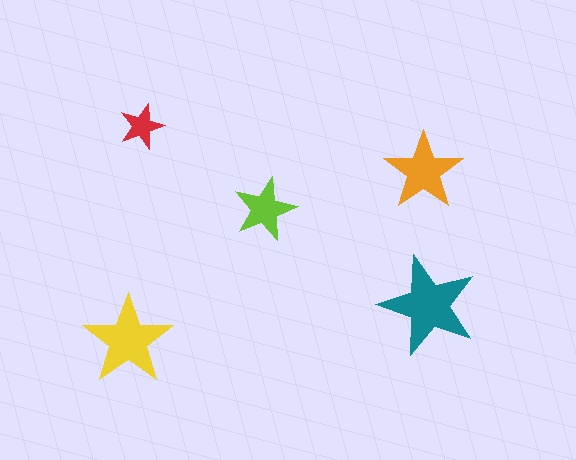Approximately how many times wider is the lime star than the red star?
About 1.5 times wider.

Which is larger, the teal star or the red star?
The teal one.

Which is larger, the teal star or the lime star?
The teal one.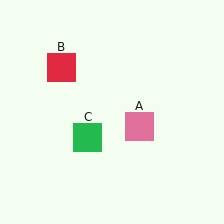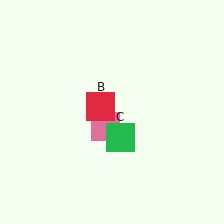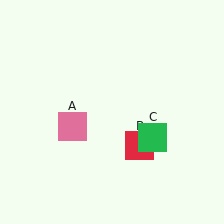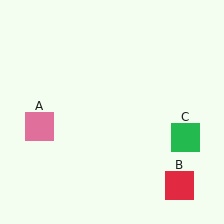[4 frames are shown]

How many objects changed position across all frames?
3 objects changed position: pink square (object A), red square (object B), green square (object C).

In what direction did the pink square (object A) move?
The pink square (object A) moved left.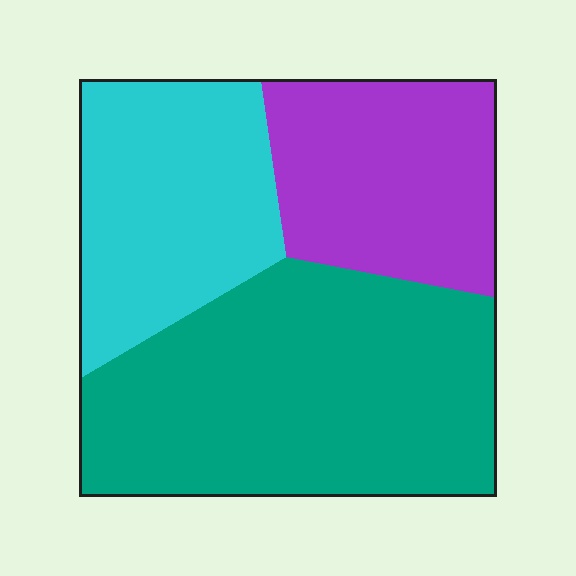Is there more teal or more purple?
Teal.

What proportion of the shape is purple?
Purple takes up about one quarter (1/4) of the shape.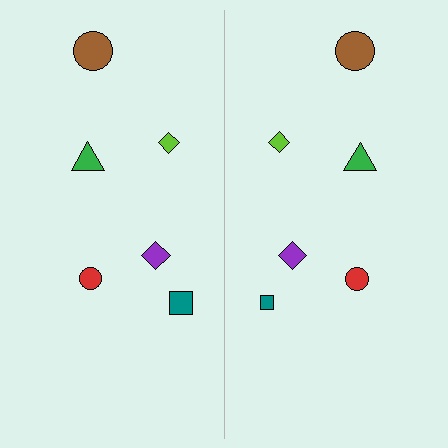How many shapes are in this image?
There are 12 shapes in this image.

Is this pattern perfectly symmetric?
No, the pattern is not perfectly symmetric. The teal square on the right side has a different size than its mirror counterpart.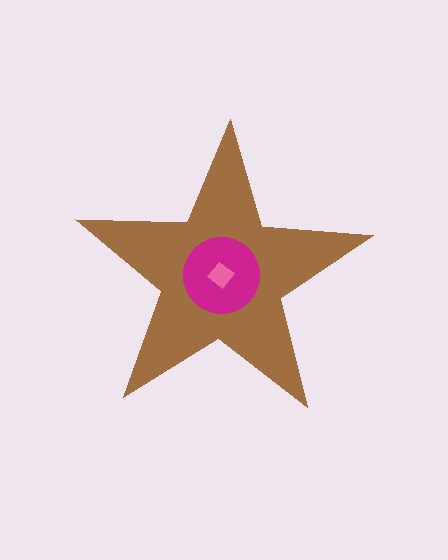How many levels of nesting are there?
3.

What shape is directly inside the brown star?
The magenta circle.